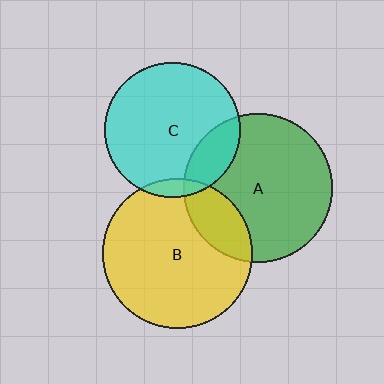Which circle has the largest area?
Circle B (yellow).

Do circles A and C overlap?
Yes.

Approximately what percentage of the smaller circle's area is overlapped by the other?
Approximately 20%.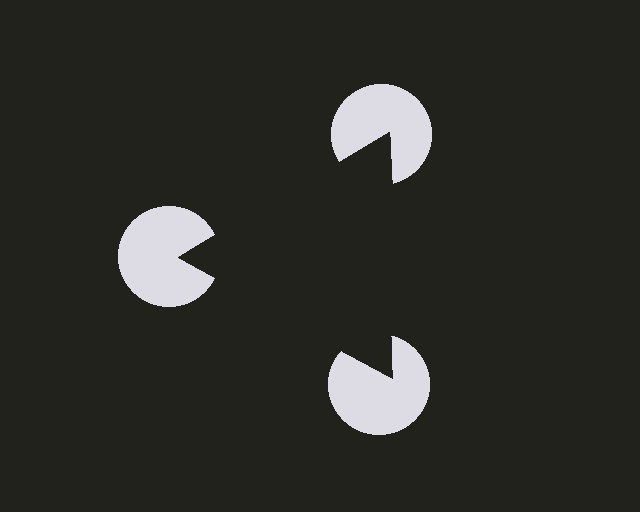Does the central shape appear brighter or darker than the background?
It typically appears slightly darker than the background, even though no actual brightness change is drawn.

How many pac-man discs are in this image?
There are 3 — one at each vertex of the illusory triangle.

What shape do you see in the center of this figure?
An illusory triangle — its edges are inferred from the aligned wedge cuts in the pac-man discs, not physically drawn.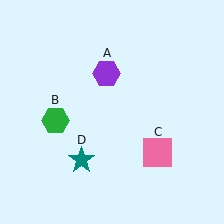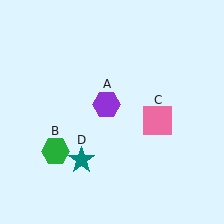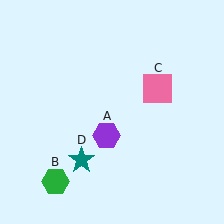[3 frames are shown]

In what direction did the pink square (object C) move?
The pink square (object C) moved up.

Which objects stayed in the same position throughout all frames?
Teal star (object D) remained stationary.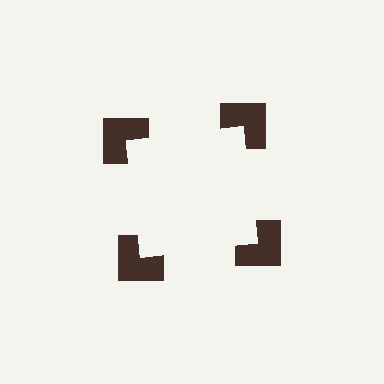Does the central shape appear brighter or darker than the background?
It typically appears slightly brighter than the background, even though no actual brightness change is drawn.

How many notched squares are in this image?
There are 4 — one at each vertex of the illusory square.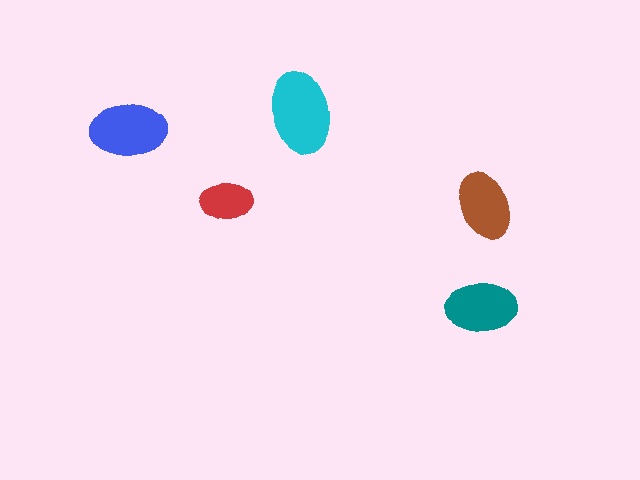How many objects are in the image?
There are 5 objects in the image.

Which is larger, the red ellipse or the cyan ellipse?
The cyan one.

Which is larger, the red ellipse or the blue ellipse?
The blue one.